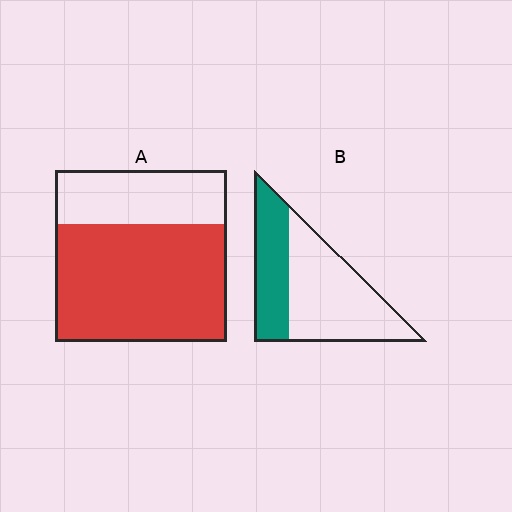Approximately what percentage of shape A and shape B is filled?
A is approximately 70% and B is approximately 35%.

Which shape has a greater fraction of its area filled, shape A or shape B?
Shape A.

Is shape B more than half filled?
No.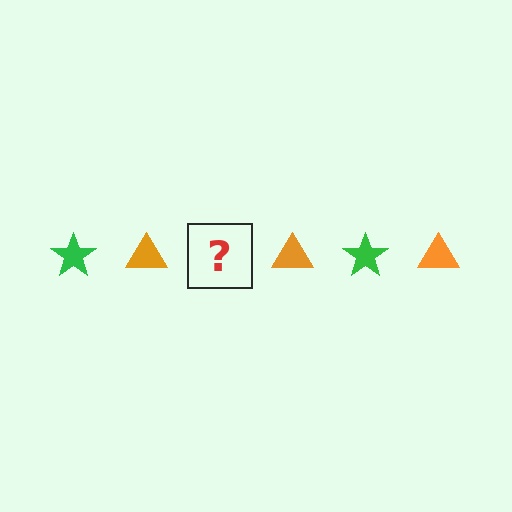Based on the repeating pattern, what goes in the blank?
The blank should be a green star.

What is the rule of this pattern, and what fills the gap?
The rule is that the pattern alternates between green star and orange triangle. The gap should be filled with a green star.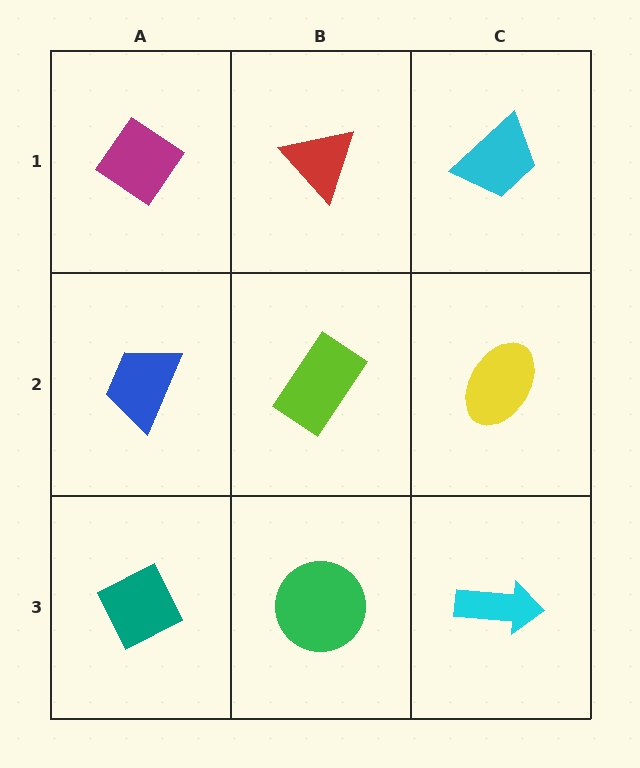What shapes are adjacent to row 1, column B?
A lime rectangle (row 2, column B), a magenta diamond (row 1, column A), a cyan trapezoid (row 1, column C).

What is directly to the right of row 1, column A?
A red triangle.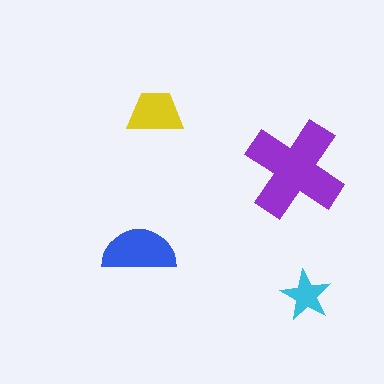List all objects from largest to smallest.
The purple cross, the blue semicircle, the yellow trapezoid, the cyan star.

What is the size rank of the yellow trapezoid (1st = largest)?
3rd.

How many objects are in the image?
There are 4 objects in the image.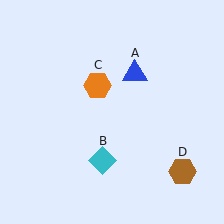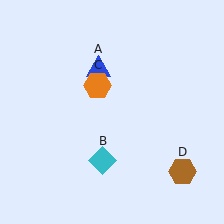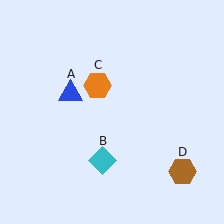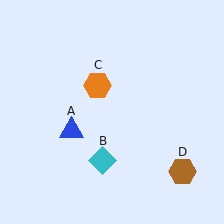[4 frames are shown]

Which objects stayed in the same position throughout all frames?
Cyan diamond (object B) and orange hexagon (object C) and brown hexagon (object D) remained stationary.